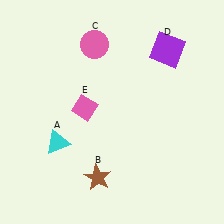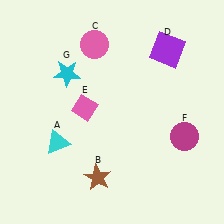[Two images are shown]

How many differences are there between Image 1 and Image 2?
There are 2 differences between the two images.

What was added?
A magenta circle (F), a cyan star (G) were added in Image 2.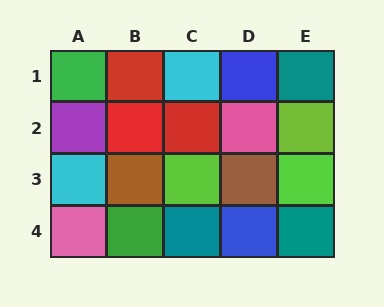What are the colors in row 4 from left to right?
Pink, green, teal, blue, teal.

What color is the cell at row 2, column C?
Red.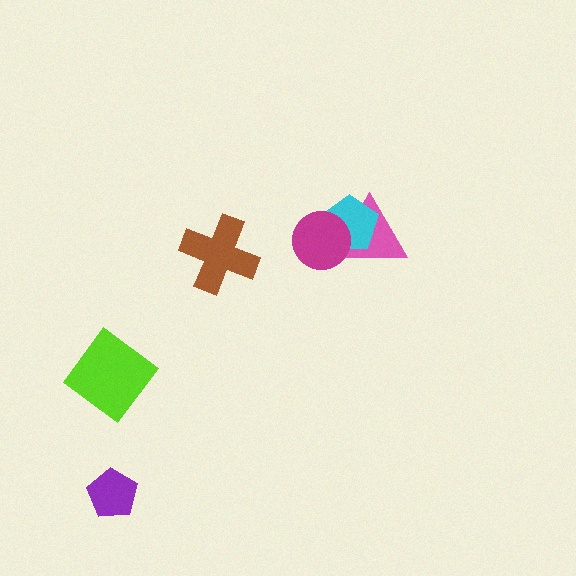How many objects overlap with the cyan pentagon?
2 objects overlap with the cyan pentagon.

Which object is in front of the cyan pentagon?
The magenta circle is in front of the cyan pentagon.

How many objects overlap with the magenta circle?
2 objects overlap with the magenta circle.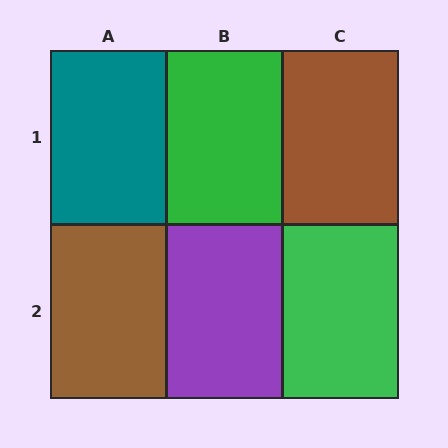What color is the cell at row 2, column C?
Green.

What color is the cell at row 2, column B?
Purple.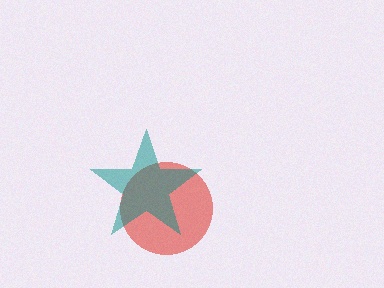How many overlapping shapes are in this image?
There are 2 overlapping shapes in the image.